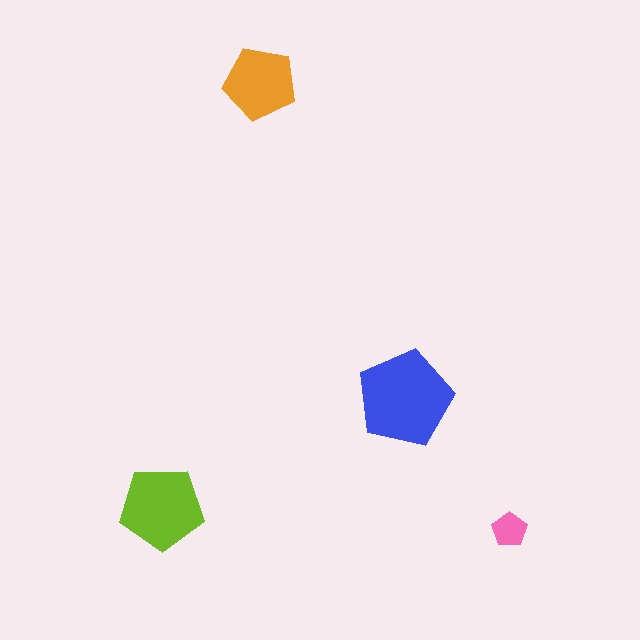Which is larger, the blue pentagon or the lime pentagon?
The blue one.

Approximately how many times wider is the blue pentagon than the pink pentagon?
About 3 times wider.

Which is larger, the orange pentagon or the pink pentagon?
The orange one.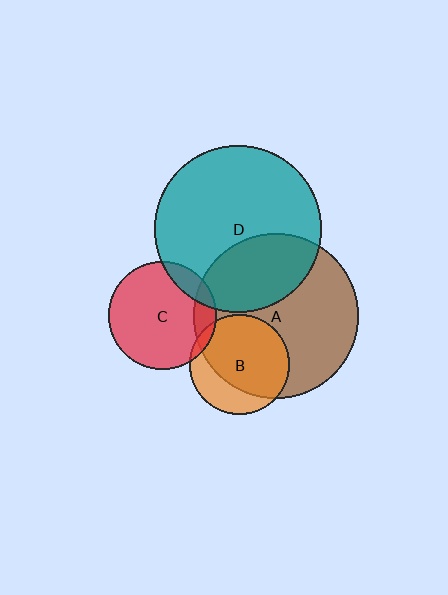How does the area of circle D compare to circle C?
Approximately 2.4 times.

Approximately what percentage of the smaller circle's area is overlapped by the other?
Approximately 30%.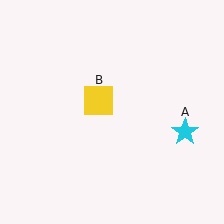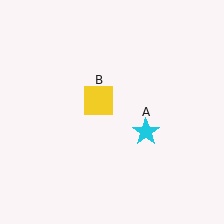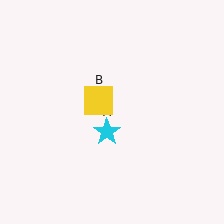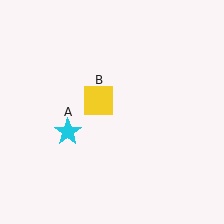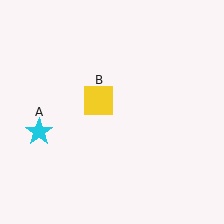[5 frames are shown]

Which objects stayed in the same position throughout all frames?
Yellow square (object B) remained stationary.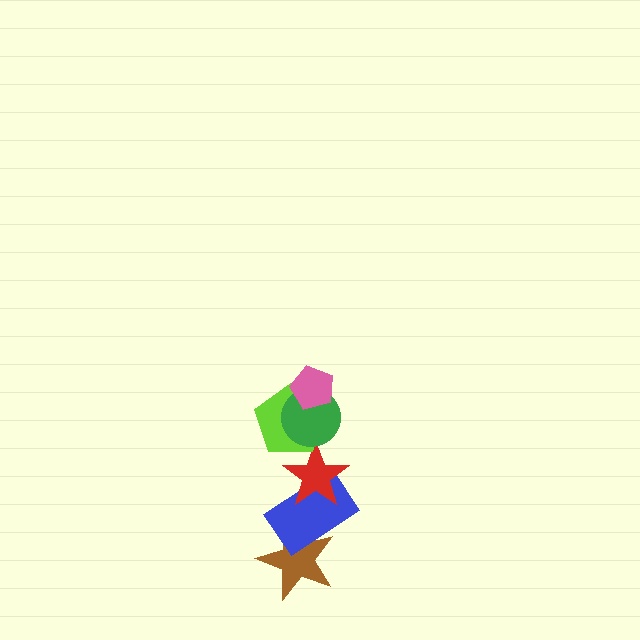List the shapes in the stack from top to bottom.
From top to bottom: the pink pentagon, the green circle, the lime pentagon, the red star, the blue rectangle, the brown star.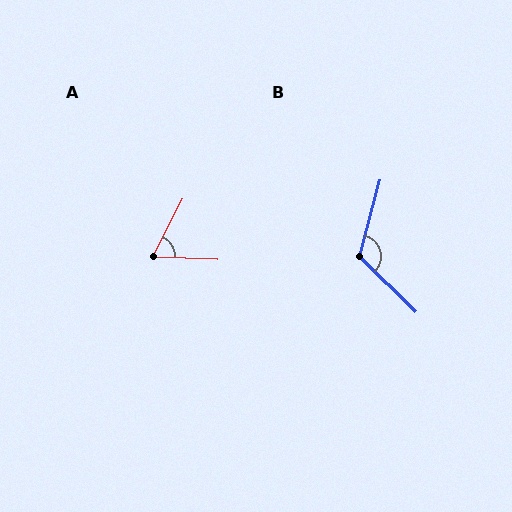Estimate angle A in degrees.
Approximately 65 degrees.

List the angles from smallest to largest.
A (65°), B (120°).